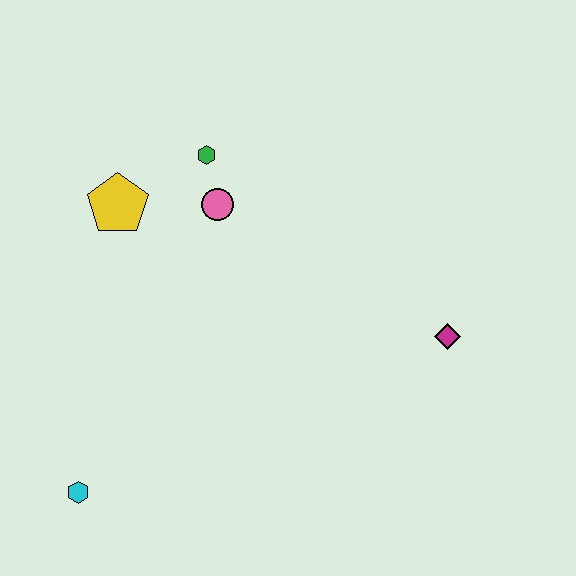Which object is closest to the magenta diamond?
The pink circle is closest to the magenta diamond.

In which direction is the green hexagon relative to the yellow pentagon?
The green hexagon is to the right of the yellow pentagon.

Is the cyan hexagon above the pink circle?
No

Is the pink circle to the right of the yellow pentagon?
Yes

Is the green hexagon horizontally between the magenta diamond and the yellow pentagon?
Yes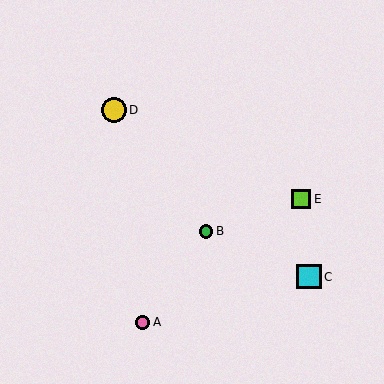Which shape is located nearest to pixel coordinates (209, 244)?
The green circle (labeled B) at (206, 231) is nearest to that location.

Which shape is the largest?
The yellow circle (labeled D) is the largest.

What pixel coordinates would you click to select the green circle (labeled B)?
Click at (206, 231) to select the green circle B.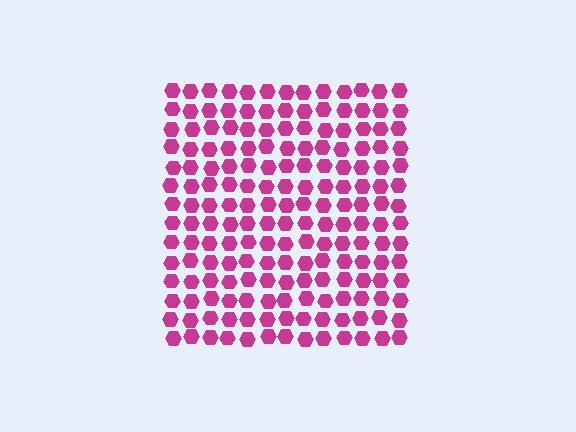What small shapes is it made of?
It is made of small hexagons.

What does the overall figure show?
The overall figure shows a square.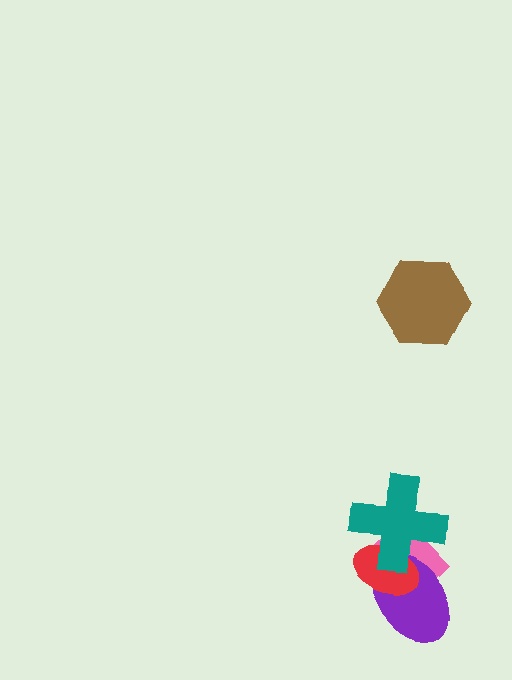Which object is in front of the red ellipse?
The teal cross is in front of the red ellipse.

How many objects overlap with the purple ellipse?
3 objects overlap with the purple ellipse.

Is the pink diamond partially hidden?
Yes, it is partially covered by another shape.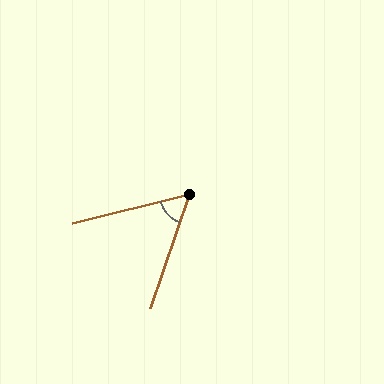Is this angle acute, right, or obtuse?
It is acute.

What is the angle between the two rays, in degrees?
Approximately 58 degrees.